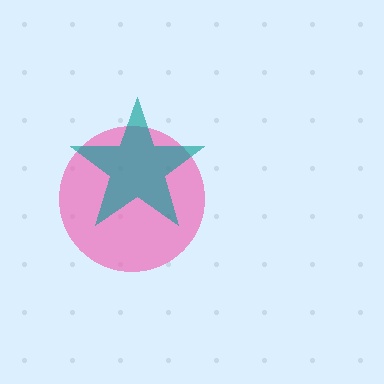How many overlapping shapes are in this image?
There are 2 overlapping shapes in the image.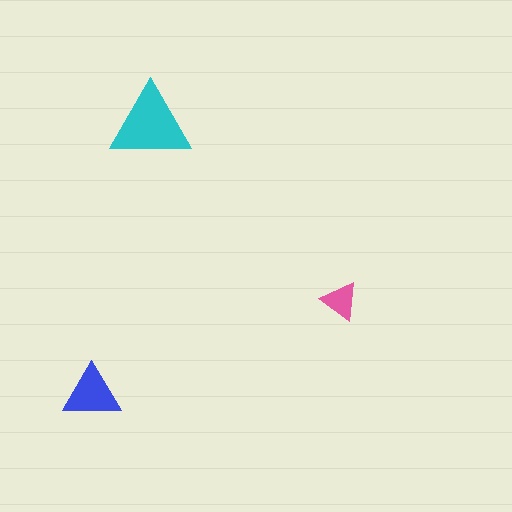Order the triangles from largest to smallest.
the cyan one, the blue one, the pink one.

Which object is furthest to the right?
The pink triangle is rightmost.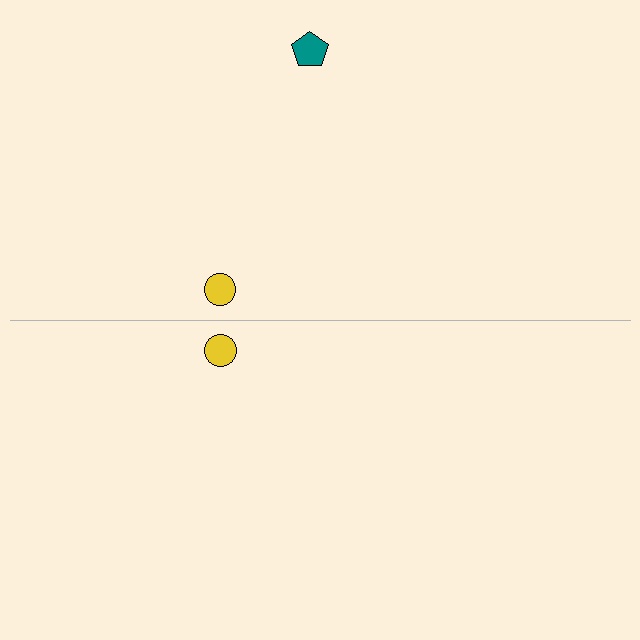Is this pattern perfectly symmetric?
No, the pattern is not perfectly symmetric. A teal pentagon is missing from the bottom side.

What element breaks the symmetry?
A teal pentagon is missing from the bottom side.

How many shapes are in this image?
There are 3 shapes in this image.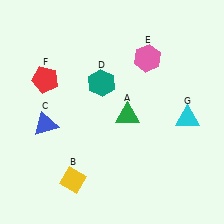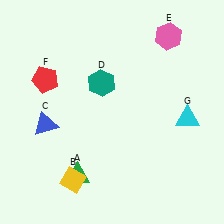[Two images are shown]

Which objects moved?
The objects that moved are: the green triangle (A), the pink hexagon (E).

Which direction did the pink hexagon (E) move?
The pink hexagon (E) moved up.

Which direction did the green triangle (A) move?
The green triangle (A) moved down.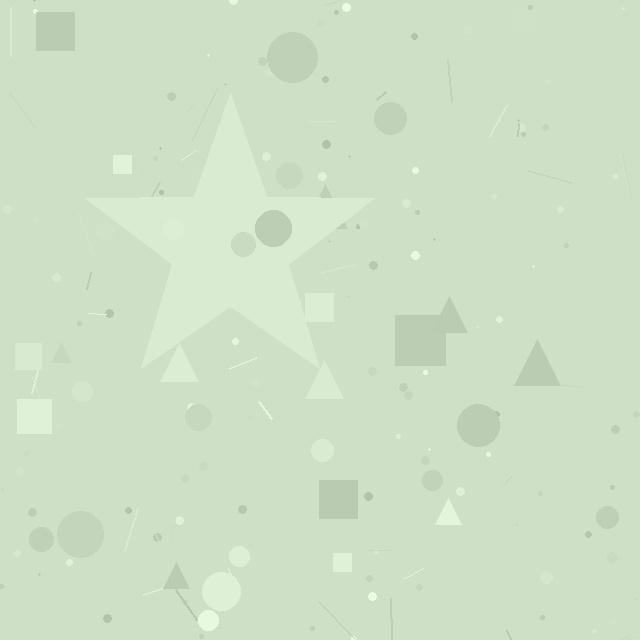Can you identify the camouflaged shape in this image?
The camouflaged shape is a star.